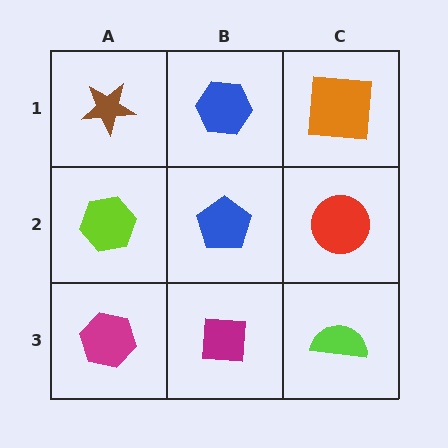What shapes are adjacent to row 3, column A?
A lime hexagon (row 2, column A), a magenta square (row 3, column B).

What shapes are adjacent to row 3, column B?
A blue pentagon (row 2, column B), a magenta hexagon (row 3, column A), a lime semicircle (row 3, column C).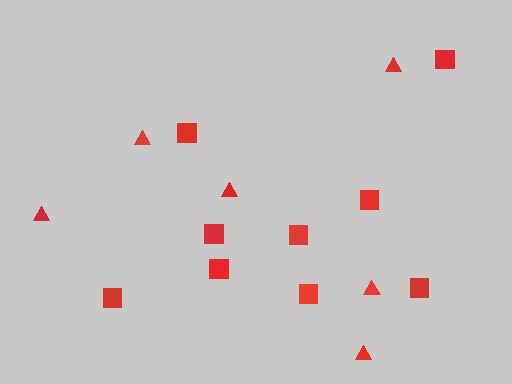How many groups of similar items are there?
There are 2 groups: one group of squares (9) and one group of triangles (6).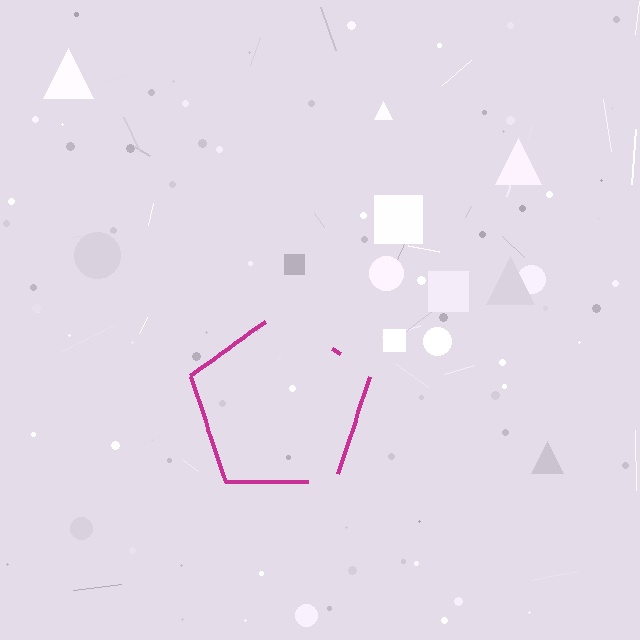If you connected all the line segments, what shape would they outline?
They would outline a pentagon.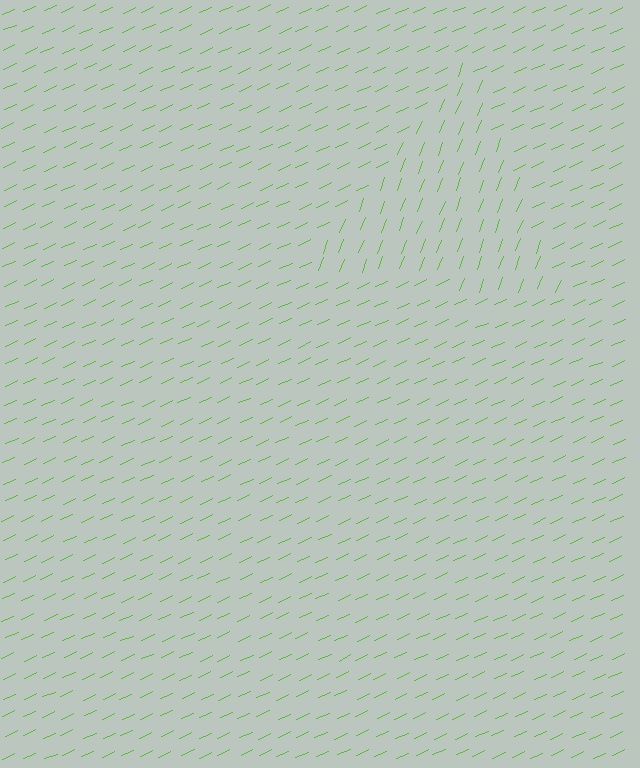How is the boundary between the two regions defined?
The boundary is defined purely by a change in line orientation (approximately 45 degrees difference). All lines are the same color and thickness.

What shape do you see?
I see a triangle.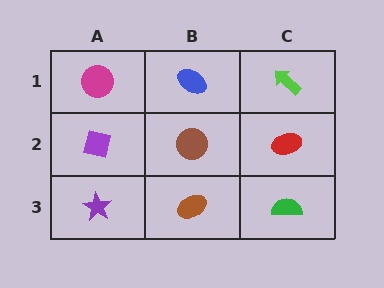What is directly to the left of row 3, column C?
A brown ellipse.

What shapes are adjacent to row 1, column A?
A purple square (row 2, column A), a blue ellipse (row 1, column B).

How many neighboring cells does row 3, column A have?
2.